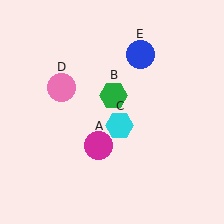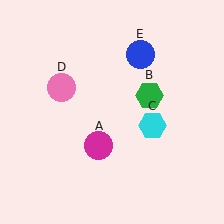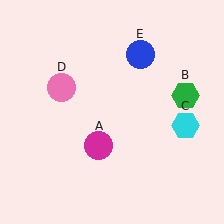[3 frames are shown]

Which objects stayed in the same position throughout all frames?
Magenta circle (object A) and pink circle (object D) and blue circle (object E) remained stationary.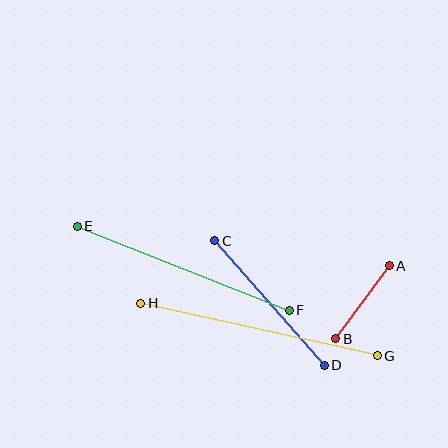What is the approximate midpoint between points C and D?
The midpoint is at approximately (269, 303) pixels.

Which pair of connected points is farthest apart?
Points G and H are farthest apart.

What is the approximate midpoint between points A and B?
The midpoint is at approximately (362, 302) pixels.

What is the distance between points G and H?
The distance is approximately 242 pixels.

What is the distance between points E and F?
The distance is approximately 228 pixels.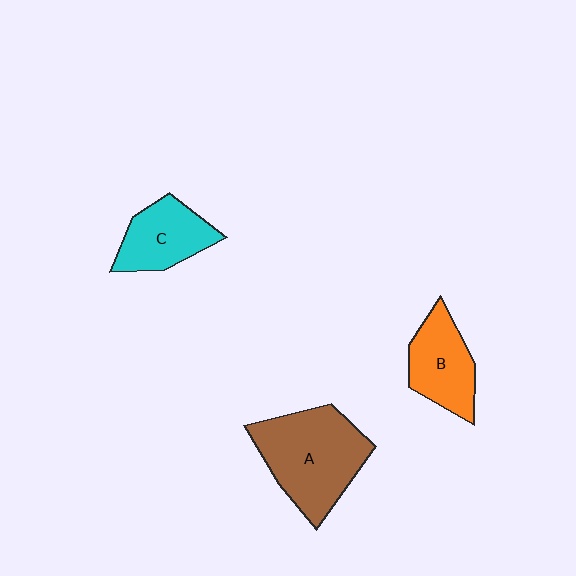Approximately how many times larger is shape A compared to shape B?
Approximately 1.6 times.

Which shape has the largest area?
Shape A (brown).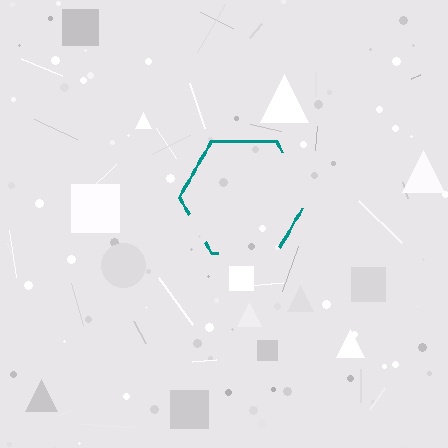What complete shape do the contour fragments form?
The contour fragments form a hexagon.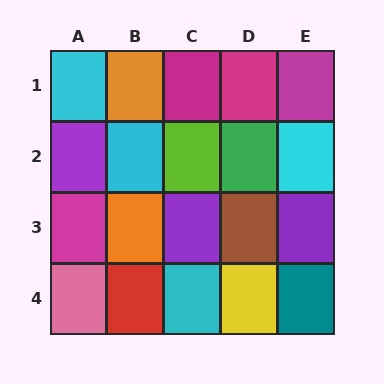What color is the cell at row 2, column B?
Cyan.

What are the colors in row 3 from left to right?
Magenta, orange, purple, brown, purple.